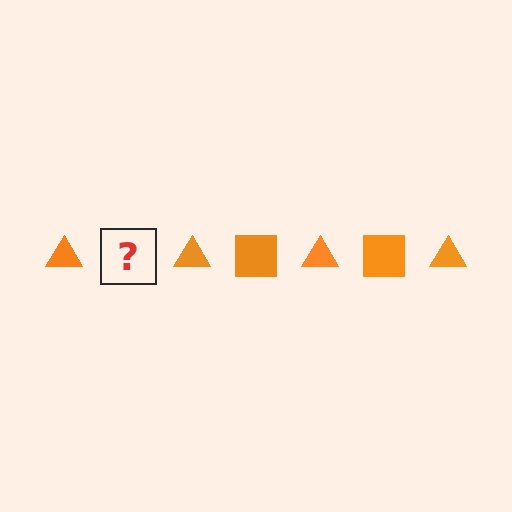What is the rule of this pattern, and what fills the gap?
The rule is that the pattern cycles through triangle, square shapes in orange. The gap should be filled with an orange square.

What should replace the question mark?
The question mark should be replaced with an orange square.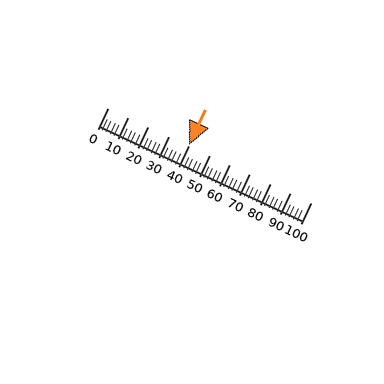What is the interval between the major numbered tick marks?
The major tick marks are spaced 10 units apart.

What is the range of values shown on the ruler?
The ruler shows values from 0 to 100.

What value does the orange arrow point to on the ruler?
The orange arrow points to approximately 40.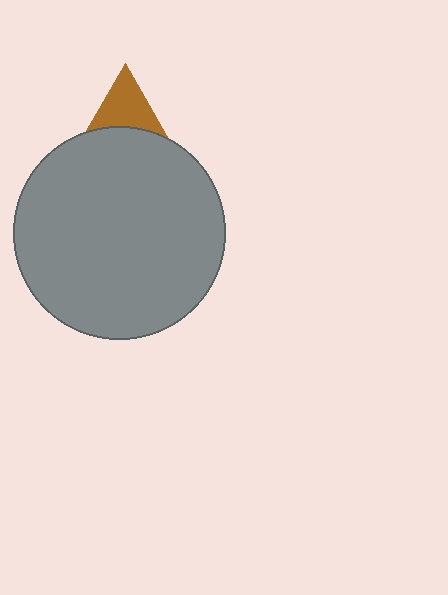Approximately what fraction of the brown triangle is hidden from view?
Roughly 63% of the brown triangle is hidden behind the gray circle.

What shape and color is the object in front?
The object in front is a gray circle.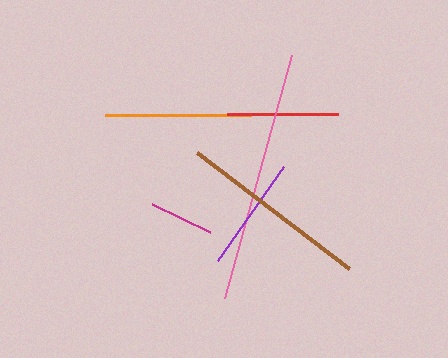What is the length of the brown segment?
The brown segment is approximately 191 pixels long.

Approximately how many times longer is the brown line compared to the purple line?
The brown line is approximately 1.7 times the length of the purple line.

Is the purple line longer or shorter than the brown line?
The brown line is longer than the purple line.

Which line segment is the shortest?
The magenta line is the shortest at approximately 64 pixels.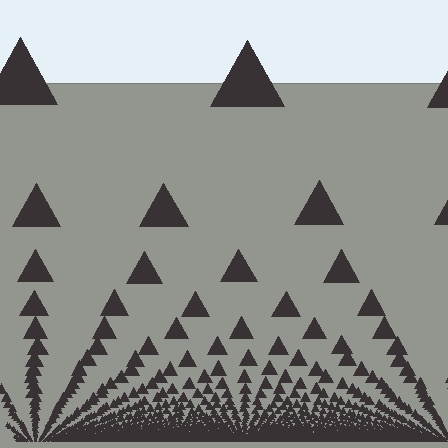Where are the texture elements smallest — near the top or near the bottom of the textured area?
Near the bottom.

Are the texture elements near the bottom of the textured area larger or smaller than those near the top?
Smaller. The gradient is inverted — elements near the bottom are smaller and denser.